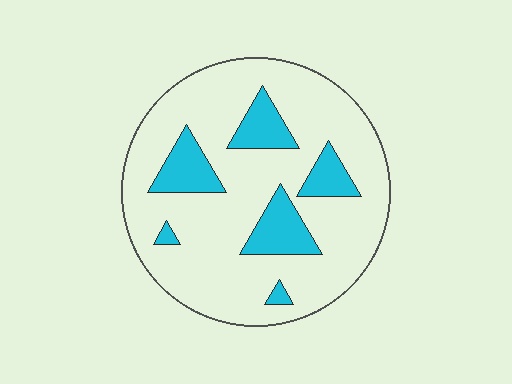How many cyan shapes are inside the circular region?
6.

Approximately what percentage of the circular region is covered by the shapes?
Approximately 20%.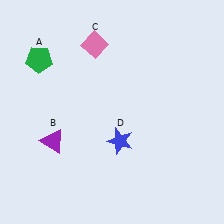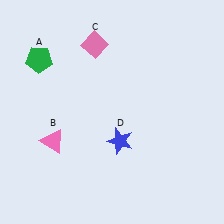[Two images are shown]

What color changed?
The triangle (B) changed from purple in Image 1 to pink in Image 2.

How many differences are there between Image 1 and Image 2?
There is 1 difference between the two images.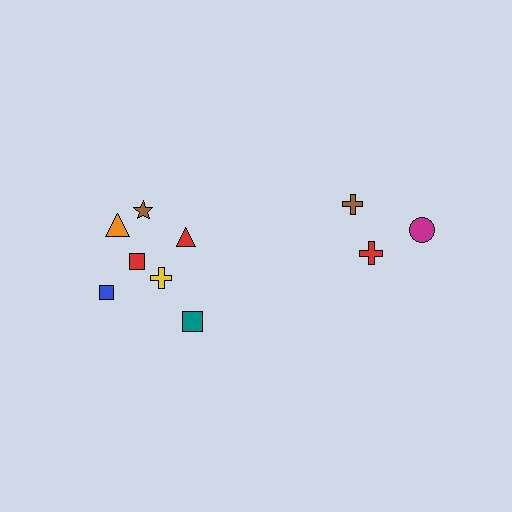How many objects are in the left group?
There are 7 objects.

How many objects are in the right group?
There are 3 objects.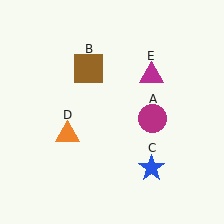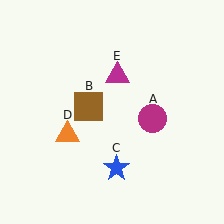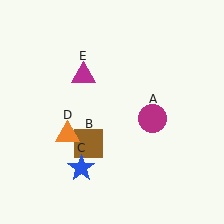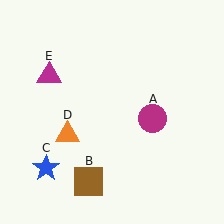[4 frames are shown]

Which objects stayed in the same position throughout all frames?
Magenta circle (object A) and orange triangle (object D) remained stationary.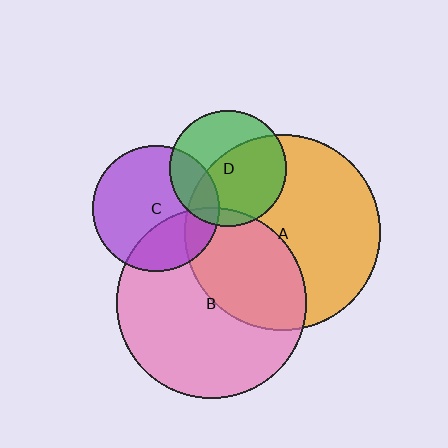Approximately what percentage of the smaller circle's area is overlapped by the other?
Approximately 15%.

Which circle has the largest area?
Circle A (orange).